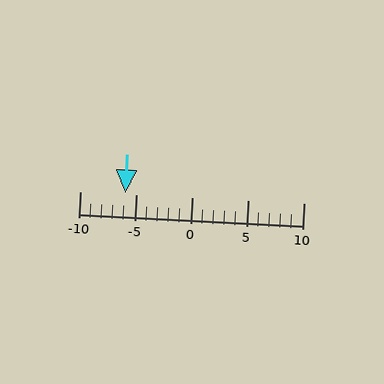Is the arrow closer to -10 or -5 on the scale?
The arrow is closer to -5.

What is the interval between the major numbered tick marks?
The major tick marks are spaced 5 units apart.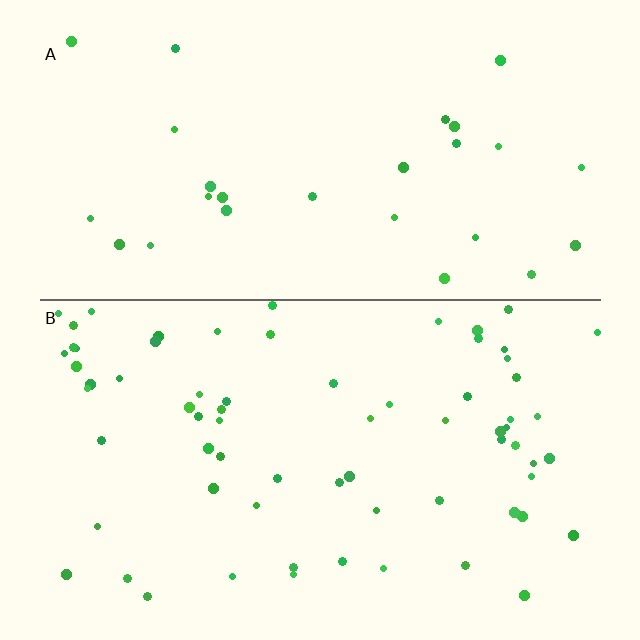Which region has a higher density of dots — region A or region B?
B (the bottom).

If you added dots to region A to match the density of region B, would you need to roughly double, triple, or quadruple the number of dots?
Approximately triple.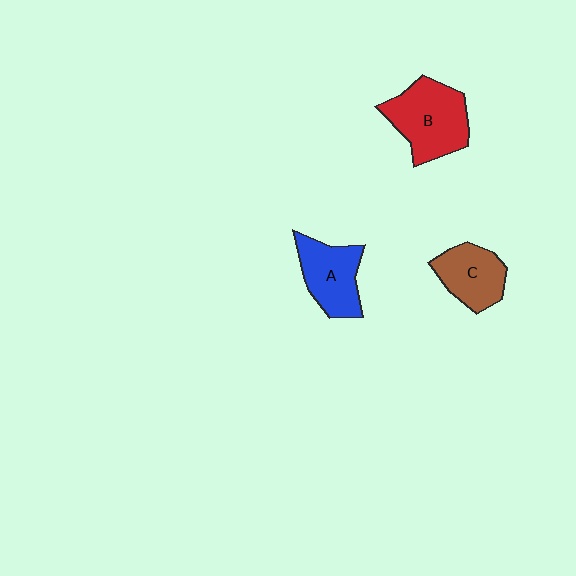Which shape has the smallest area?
Shape C (brown).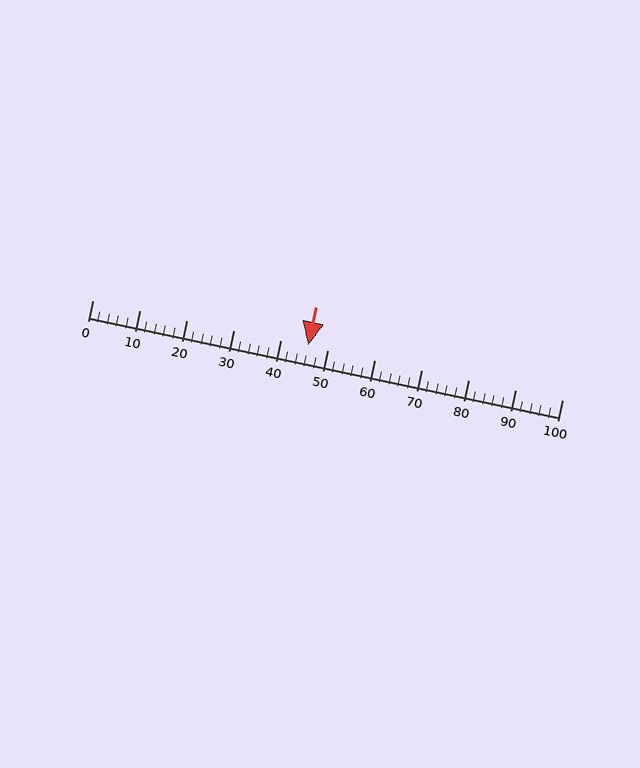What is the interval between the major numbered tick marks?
The major tick marks are spaced 10 units apart.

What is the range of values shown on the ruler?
The ruler shows values from 0 to 100.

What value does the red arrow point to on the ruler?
The red arrow points to approximately 46.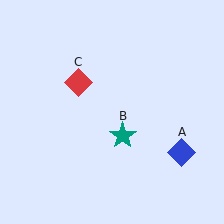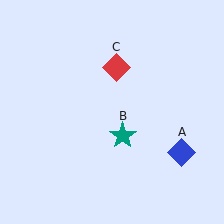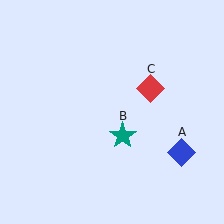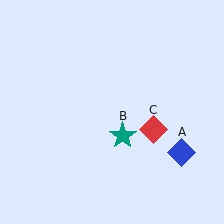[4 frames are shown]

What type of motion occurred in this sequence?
The red diamond (object C) rotated clockwise around the center of the scene.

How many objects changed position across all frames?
1 object changed position: red diamond (object C).